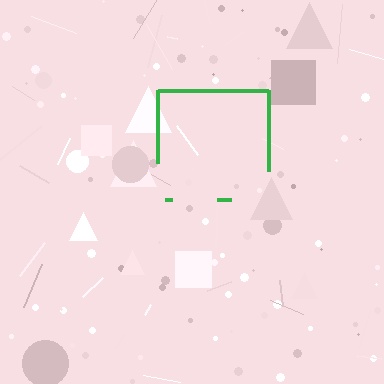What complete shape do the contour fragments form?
The contour fragments form a square.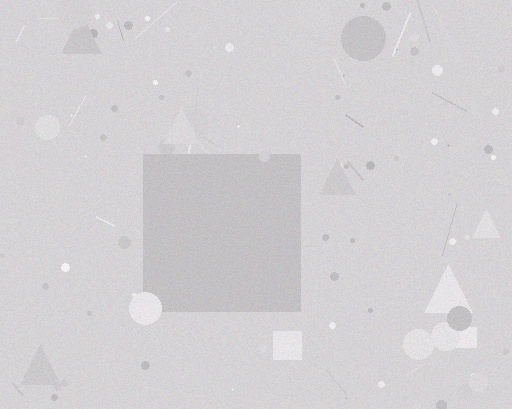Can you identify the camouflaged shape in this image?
The camouflaged shape is a square.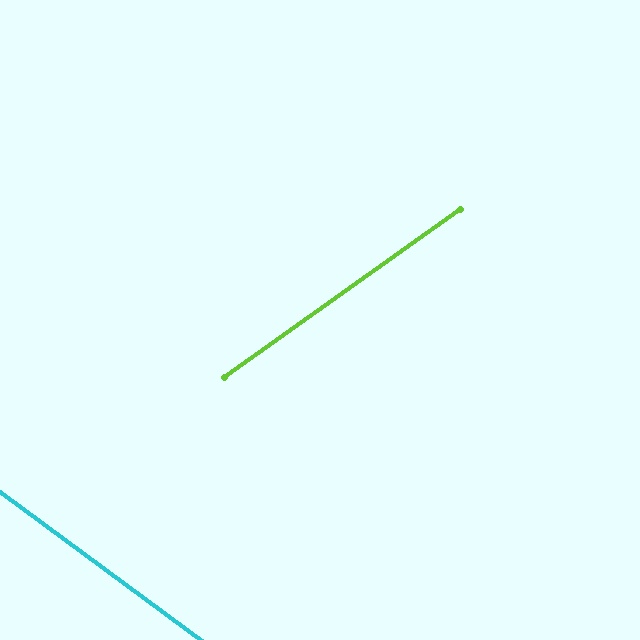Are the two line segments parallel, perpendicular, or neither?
Neither parallel nor perpendicular — they differ by about 72°.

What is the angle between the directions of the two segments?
Approximately 72 degrees.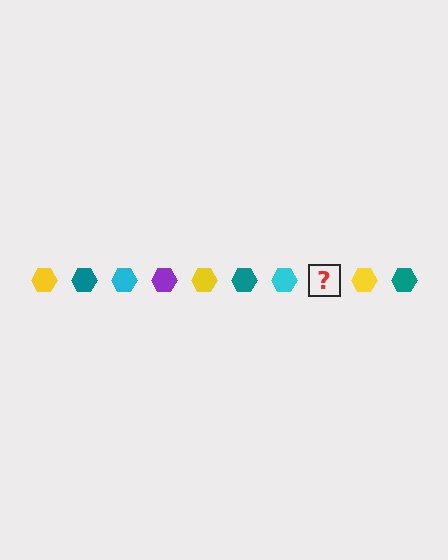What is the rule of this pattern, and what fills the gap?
The rule is that the pattern cycles through yellow, teal, cyan, purple hexagons. The gap should be filled with a purple hexagon.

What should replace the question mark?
The question mark should be replaced with a purple hexagon.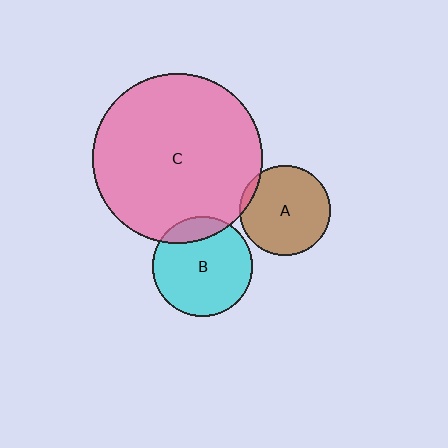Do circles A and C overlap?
Yes.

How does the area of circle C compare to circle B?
Approximately 2.9 times.